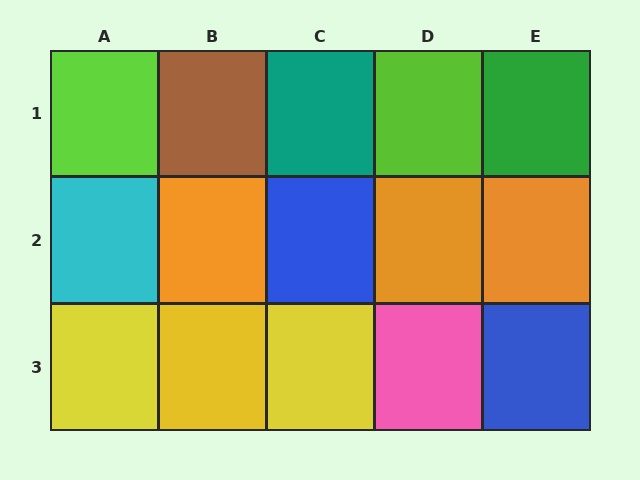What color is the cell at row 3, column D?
Pink.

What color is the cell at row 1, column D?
Lime.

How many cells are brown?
1 cell is brown.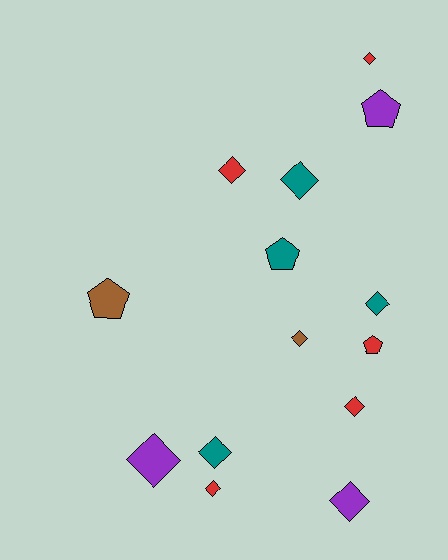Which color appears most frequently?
Red, with 5 objects.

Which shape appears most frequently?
Diamond, with 10 objects.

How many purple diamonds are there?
There are 2 purple diamonds.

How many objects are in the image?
There are 14 objects.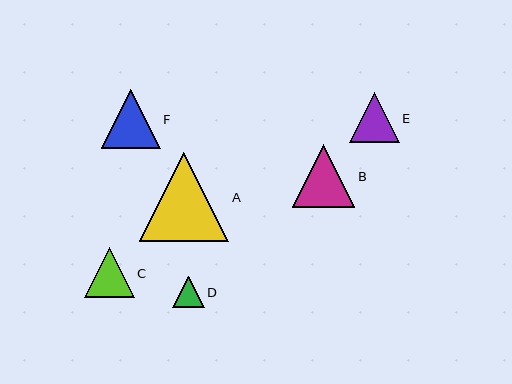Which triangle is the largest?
Triangle A is the largest with a size of approximately 89 pixels.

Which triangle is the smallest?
Triangle D is the smallest with a size of approximately 31 pixels.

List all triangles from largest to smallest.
From largest to smallest: A, B, F, E, C, D.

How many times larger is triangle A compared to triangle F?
Triangle A is approximately 1.5 times the size of triangle F.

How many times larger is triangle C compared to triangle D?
Triangle C is approximately 1.6 times the size of triangle D.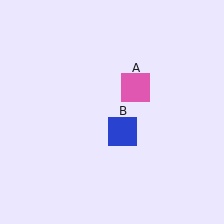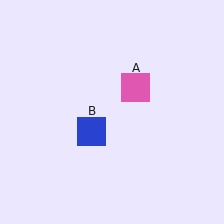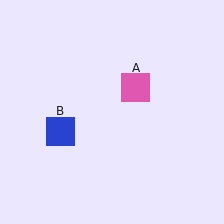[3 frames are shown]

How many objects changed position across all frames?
1 object changed position: blue square (object B).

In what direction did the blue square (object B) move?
The blue square (object B) moved left.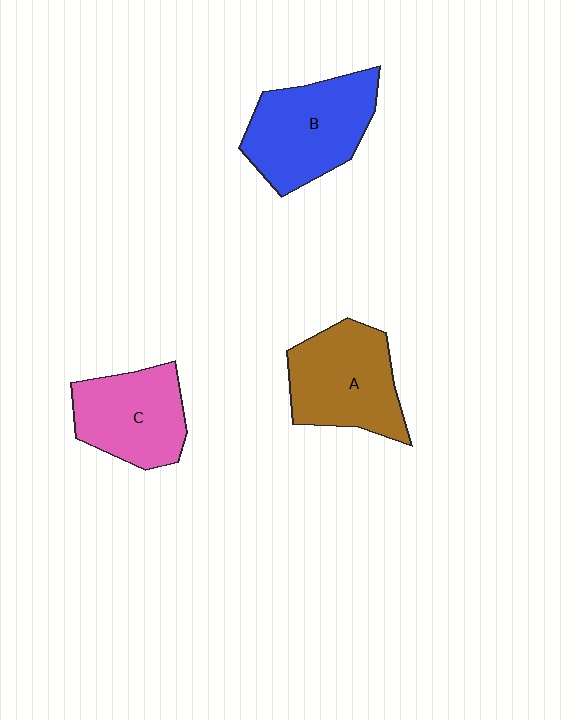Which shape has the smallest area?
Shape C (pink).